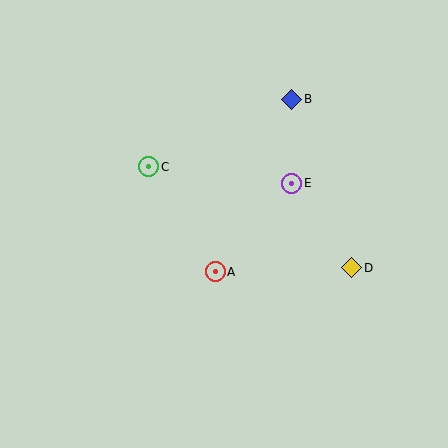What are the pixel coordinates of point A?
Point A is at (215, 272).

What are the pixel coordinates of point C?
Point C is at (149, 167).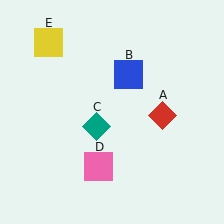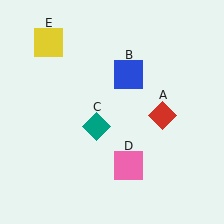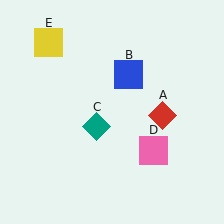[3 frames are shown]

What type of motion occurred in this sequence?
The pink square (object D) rotated counterclockwise around the center of the scene.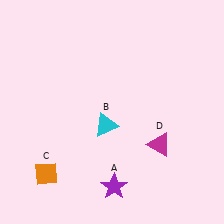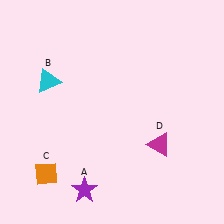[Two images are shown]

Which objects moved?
The objects that moved are: the purple star (A), the cyan triangle (B).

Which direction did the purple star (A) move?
The purple star (A) moved left.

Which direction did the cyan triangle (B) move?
The cyan triangle (B) moved left.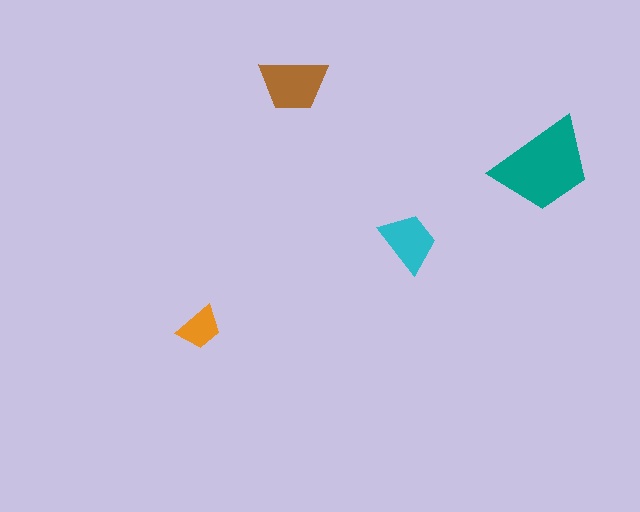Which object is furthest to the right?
The teal trapezoid is rightmost.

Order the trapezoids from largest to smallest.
the teal one, the brown one, the cyan one, the orange one.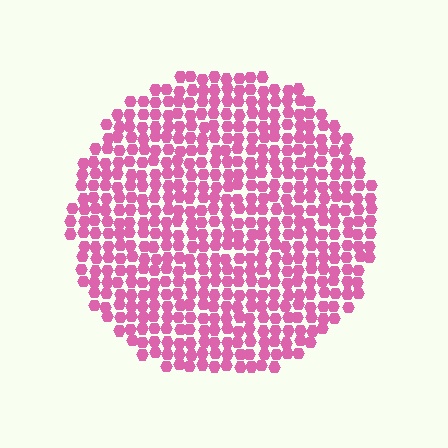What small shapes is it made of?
It is made of small hexagons.